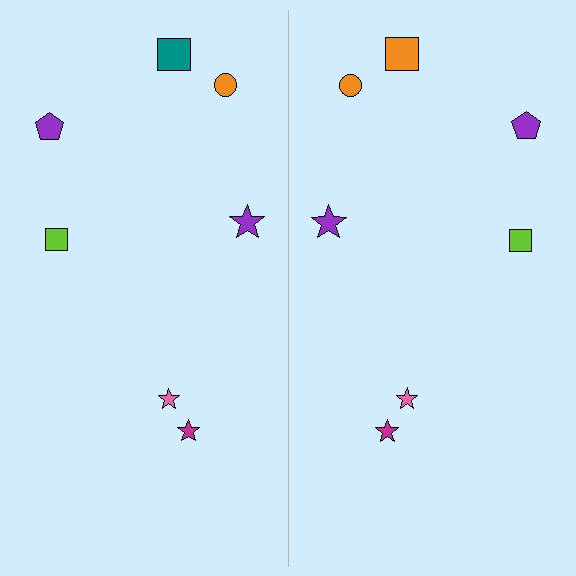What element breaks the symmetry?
The orange square on the right side breaks the symmetry — its mirror counterpart is teal.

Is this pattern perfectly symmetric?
No, the pattern is not perfectly symmetric. The orange square on the right side breaks the symmetry — its mirror counterpart is teal.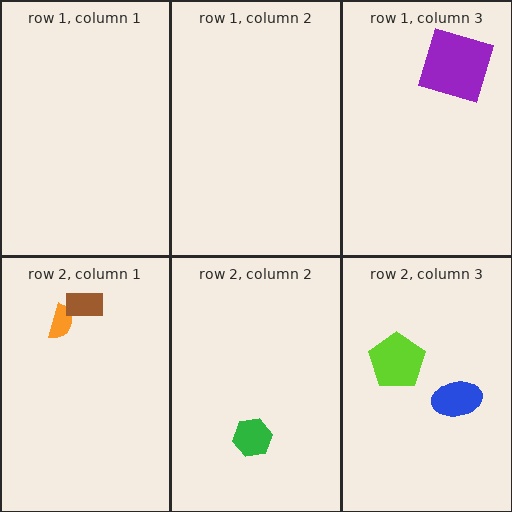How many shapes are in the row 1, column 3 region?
1.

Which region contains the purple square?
The row 1, column 3 region.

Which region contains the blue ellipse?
The row 2, column 3 region.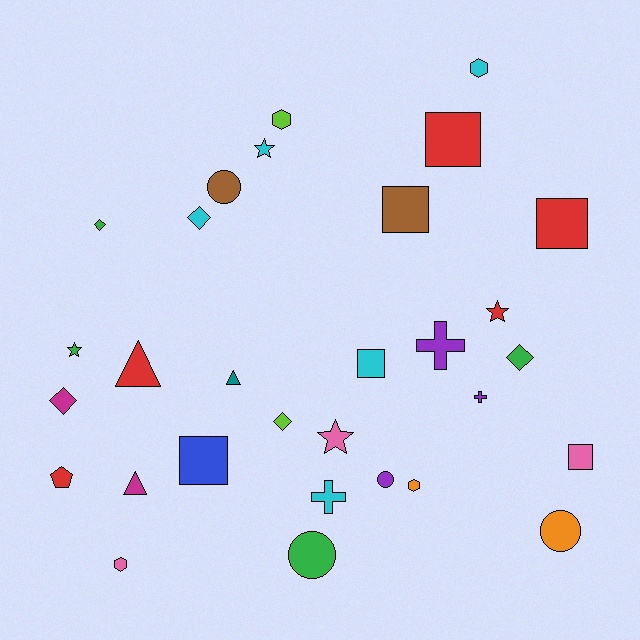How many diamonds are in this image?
There are 5 diamonds.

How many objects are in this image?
There are 30 objects.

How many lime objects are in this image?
There are 2 lime objects.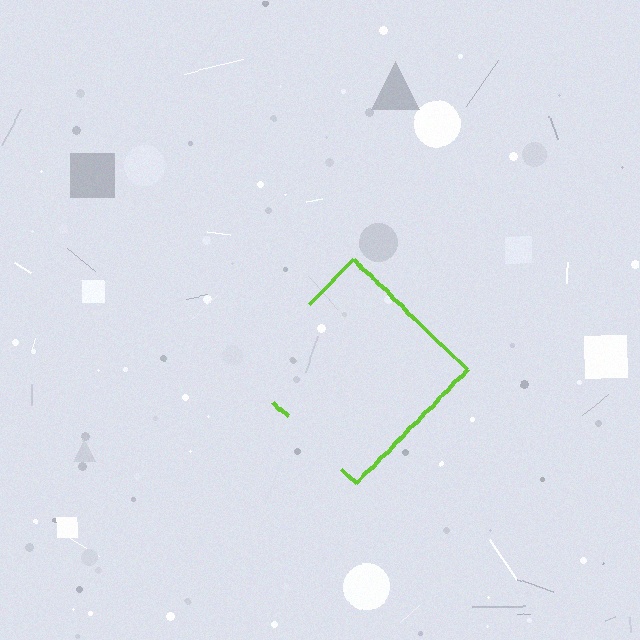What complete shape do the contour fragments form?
The contour fragments form a diamond.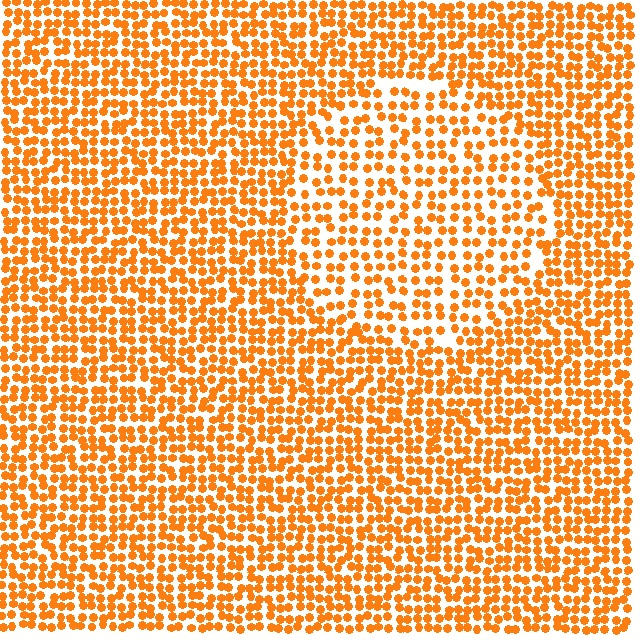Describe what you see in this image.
The image contains small orange elements arranged at two different densities. A circle-shaped region is visible where the elements are less densely packed than the surrounding area.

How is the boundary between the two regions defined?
The boundary is defined by a change in element density (approximately 1.6x ratio). All elements are the same color, size, and shape.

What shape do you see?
I see a circle.